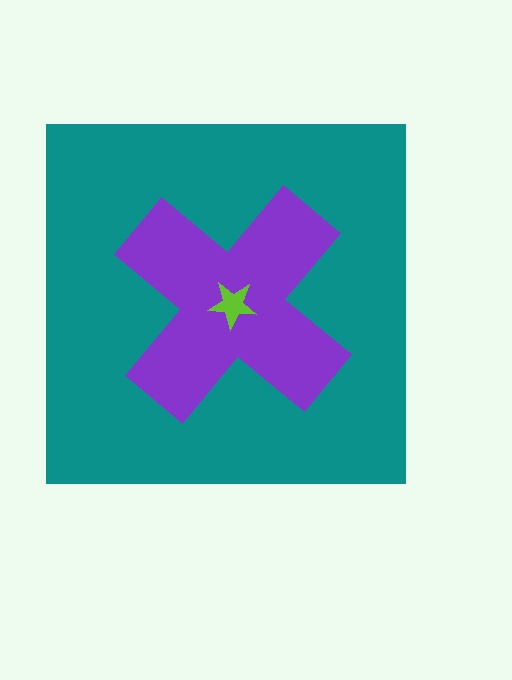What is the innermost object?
The lime star.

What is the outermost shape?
The teal square.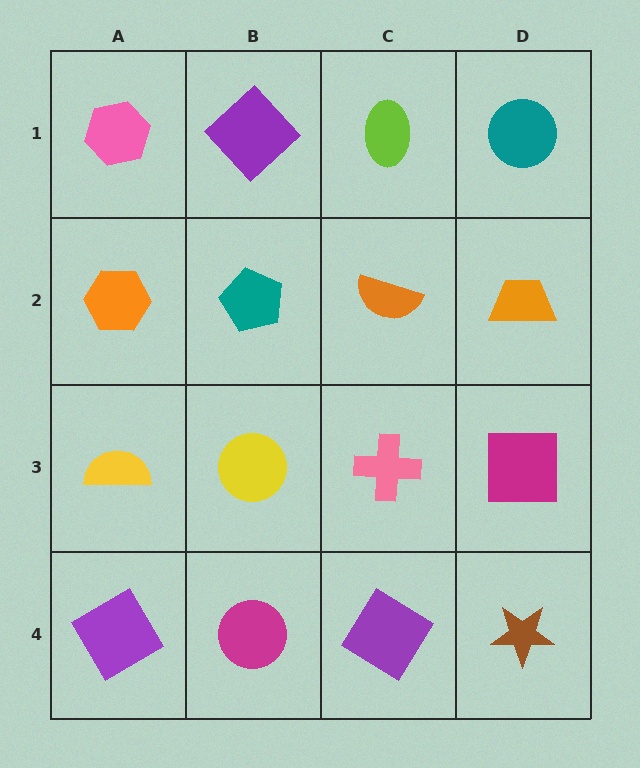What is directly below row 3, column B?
A magenta circle.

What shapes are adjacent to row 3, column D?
An orange trapezoid (row 2, column D), a brown star (row 4, column D), a pink cross (row 3, column C).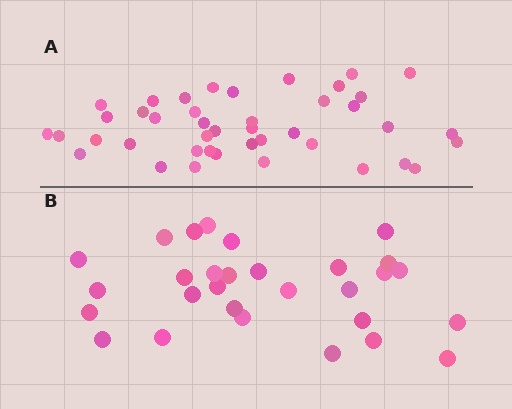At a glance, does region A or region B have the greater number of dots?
Region A (the top region) has more dots.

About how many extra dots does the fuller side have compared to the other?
Region A has approximately 15 more dots than region B.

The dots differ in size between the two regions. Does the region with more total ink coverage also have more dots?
No. Region B has more total ink coverage because its dots are larger, but region A actually contains more individual dots. Total area can be misleading — the number of items is what matters here.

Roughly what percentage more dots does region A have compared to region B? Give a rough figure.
About 45% more.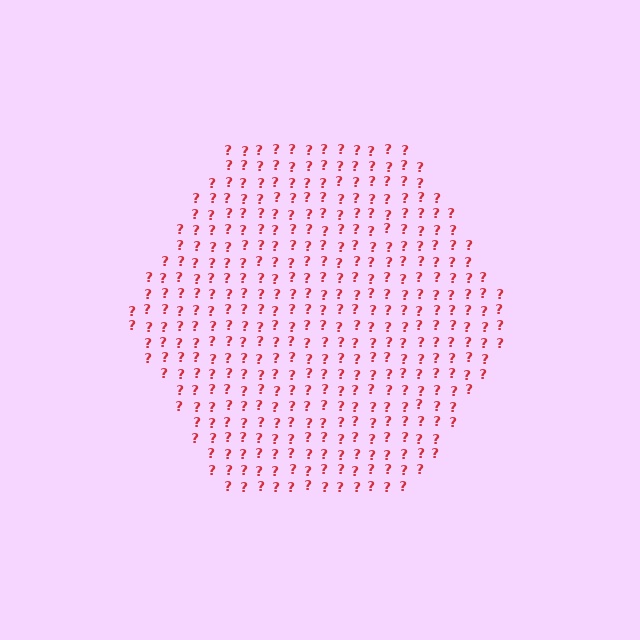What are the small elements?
The small elements are question marks.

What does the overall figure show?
The overall figure shows a hexagon.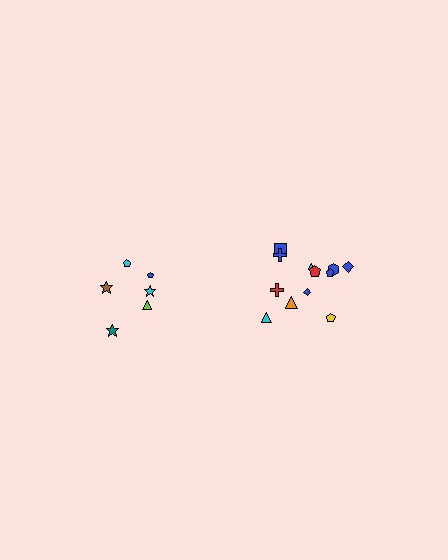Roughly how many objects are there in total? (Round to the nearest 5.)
Roughly 20 objects in total.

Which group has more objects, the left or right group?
The right group.